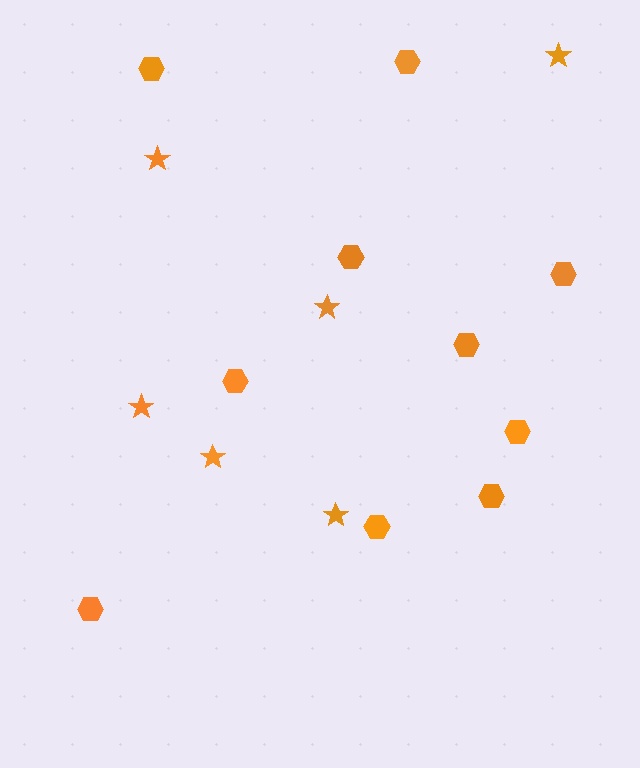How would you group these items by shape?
There are 2 groups: one group of hexagons (10) and one group of stars (6).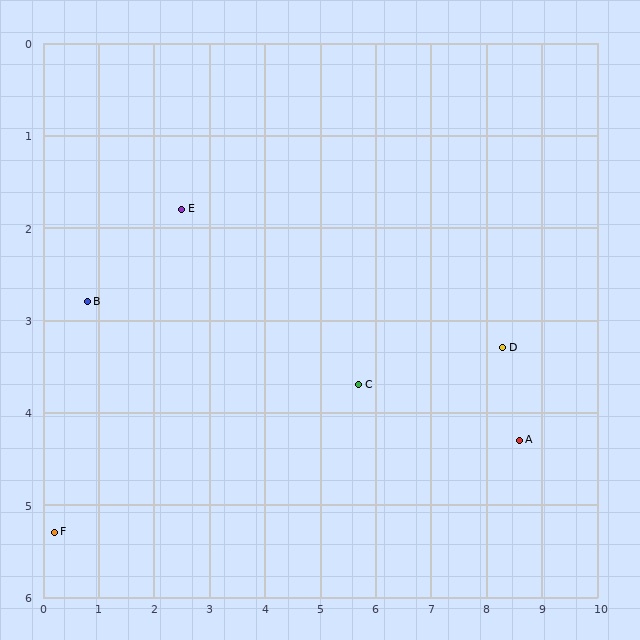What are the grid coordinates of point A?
Point A is at approximately (8.6, 4.3).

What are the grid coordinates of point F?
Point F is at approximately (0.2, 5.3).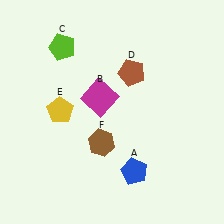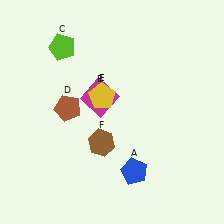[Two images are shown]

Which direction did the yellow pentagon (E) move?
The yellow pentagon (E) moved right.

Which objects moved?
The objects that moved are: the brown pentagon (D), the yellow pentagon (E).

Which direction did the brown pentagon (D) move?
The brown pentagon (D) moved left.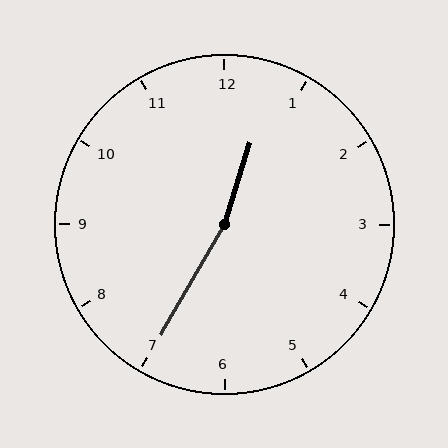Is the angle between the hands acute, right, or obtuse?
It is obtuse.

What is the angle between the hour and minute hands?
Approximately 168 degrees.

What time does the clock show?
12:35.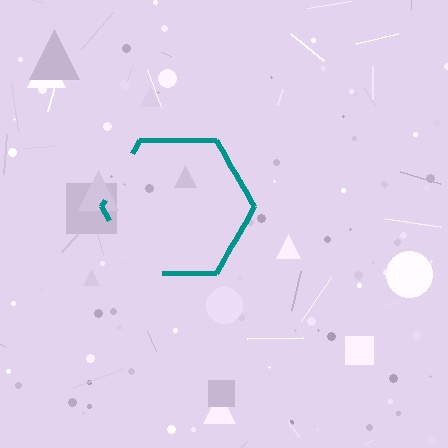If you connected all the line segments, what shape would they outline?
They would outline a hexagon.